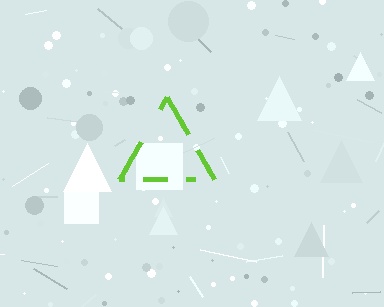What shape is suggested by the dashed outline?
The dashed outline suggests a triangle.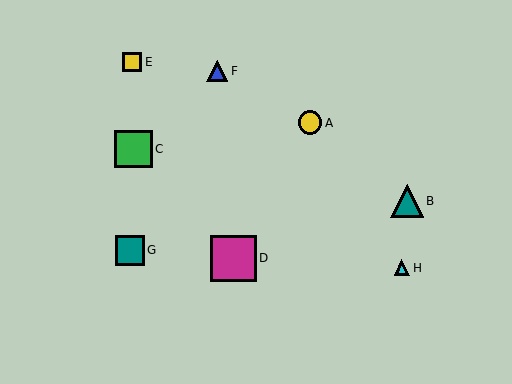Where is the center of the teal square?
The center of the teal square is at (130, 250).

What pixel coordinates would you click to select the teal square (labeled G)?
Click at (130, 250) to select the teal square G.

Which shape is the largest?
The magenta square (labeled D) is the largest.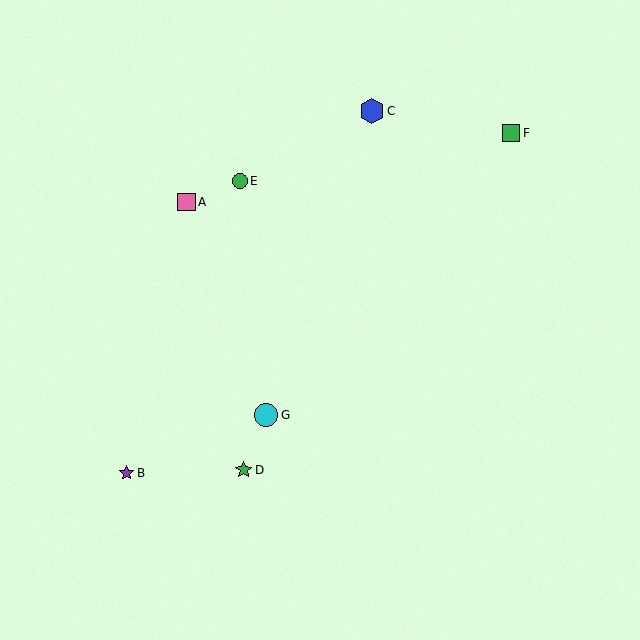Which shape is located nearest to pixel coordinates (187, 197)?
The pink square (labeled A) at (187, 202) is nearest to that location.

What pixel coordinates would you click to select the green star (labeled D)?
Click at (244, 470) to select the green star D.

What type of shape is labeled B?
Shape B is a purple star.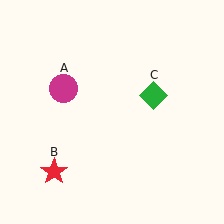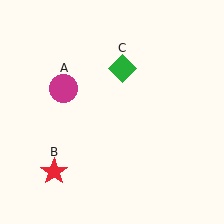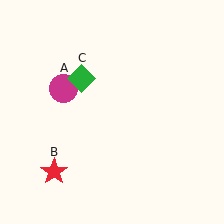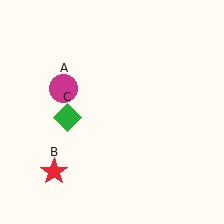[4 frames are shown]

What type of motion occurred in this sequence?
The green diamond (object C) rotated counterclockwise around the center of the scene.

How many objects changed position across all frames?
1 object changed position: green diamond (object C).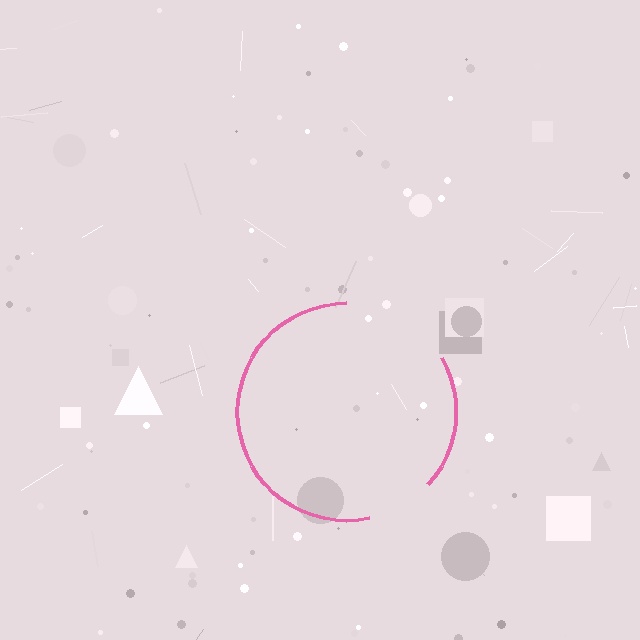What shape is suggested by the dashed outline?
The dashed outline suggests a circle.